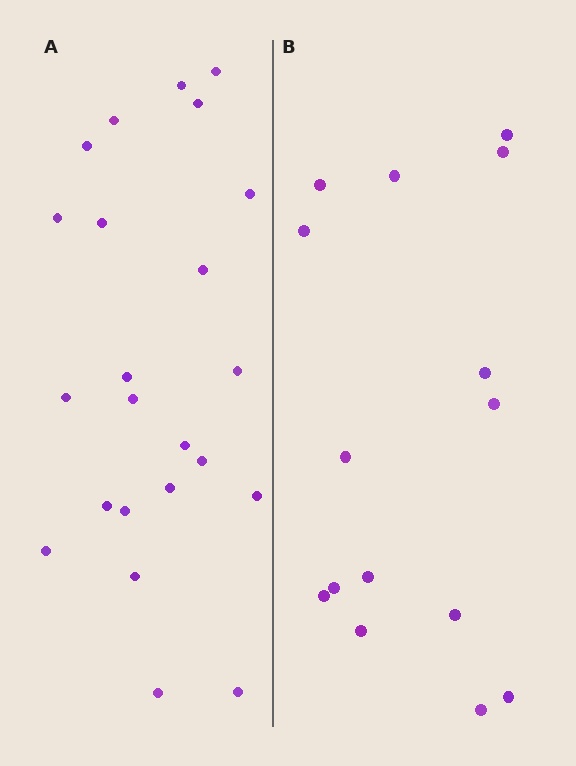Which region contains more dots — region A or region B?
Region A (the left region) has more dots.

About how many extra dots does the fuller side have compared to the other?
Region A has roughly 8 or so more dots than region B.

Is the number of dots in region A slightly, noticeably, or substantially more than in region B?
Region A has substantially more. The ratio is roughly 1.5 to 1.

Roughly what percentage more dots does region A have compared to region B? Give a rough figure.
About 55% more.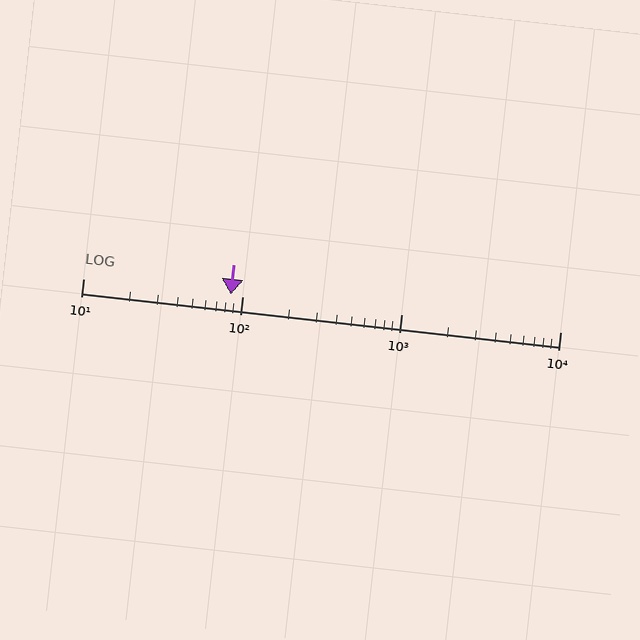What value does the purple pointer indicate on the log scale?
The pointer indicates approximately 85.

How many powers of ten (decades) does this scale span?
The scale spans 3 decades, from 10 to 10000.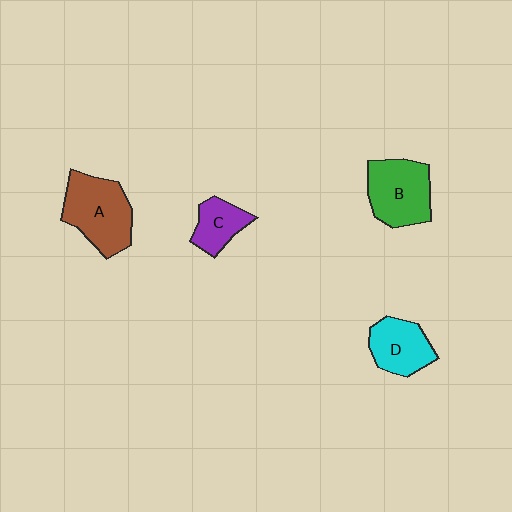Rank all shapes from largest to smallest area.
From largest to smallest: A (brown), B (green), D (cyan), C (purple).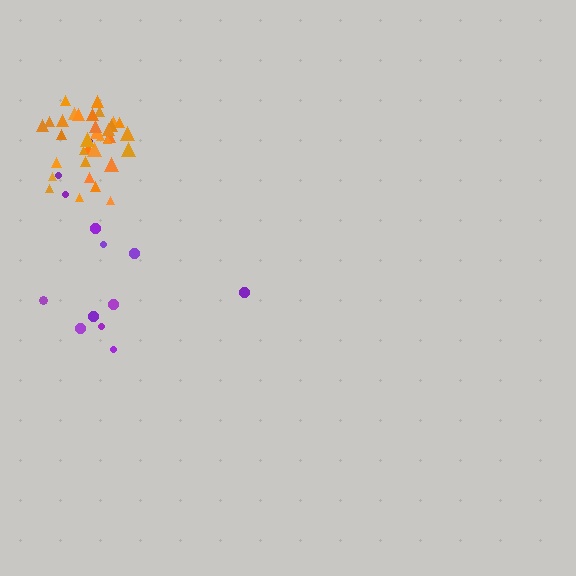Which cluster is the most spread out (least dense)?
Purple.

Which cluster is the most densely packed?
Orange.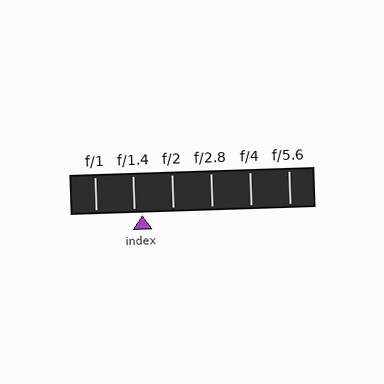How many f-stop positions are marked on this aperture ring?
There are 6 f-stop positions marked.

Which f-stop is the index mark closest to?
The index mark is closest to f/1.4.